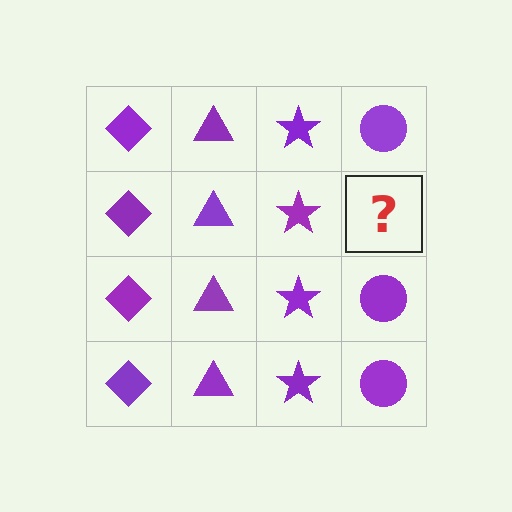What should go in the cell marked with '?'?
The missing cell should contain a purple circle.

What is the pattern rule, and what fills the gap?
The rule is that each column has a consistent shape. The gap should be filled with a purple circle.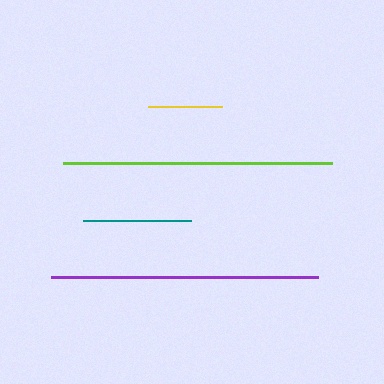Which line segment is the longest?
The lime line is the longest at approximately 268 pixels.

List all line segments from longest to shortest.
From longest to shortest: lime, purple, teal, yellow.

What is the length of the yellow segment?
The yellow segment is approximately 74 pixels long.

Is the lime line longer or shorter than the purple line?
The lime line is longer than the purple line.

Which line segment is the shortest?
The yellow line is the shortest at approximately 74 pixels.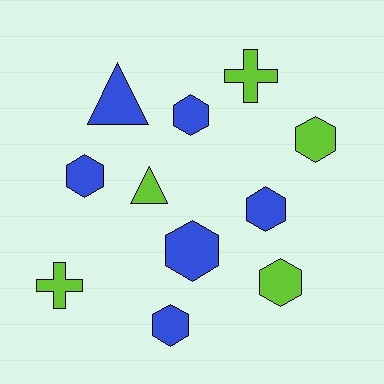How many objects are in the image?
There are 11 objects.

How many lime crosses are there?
There are 2 lime crosses.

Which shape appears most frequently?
Hexagon, with 7 objects.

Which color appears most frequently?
Blue, with 6 objects.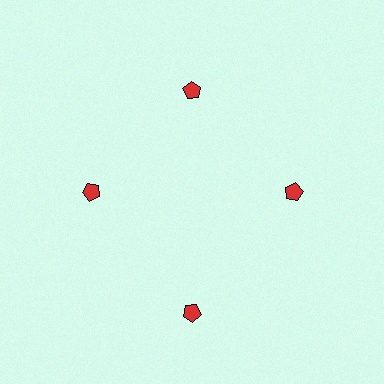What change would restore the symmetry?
The symmetry would be restored by moving it inward, back onto the ring so that all 4 pentagons sit at equal angles and equal distance from the center.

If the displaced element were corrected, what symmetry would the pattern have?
It would have 4-fold rotational symmetry — the pattern would map onto itself every 90 degrees.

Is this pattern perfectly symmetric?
No. The 4 red pentagons are arranged in a ring, but one element near the 6 o'clock position is pushed outward from the center, breaking the 4-fold rotational symmetry.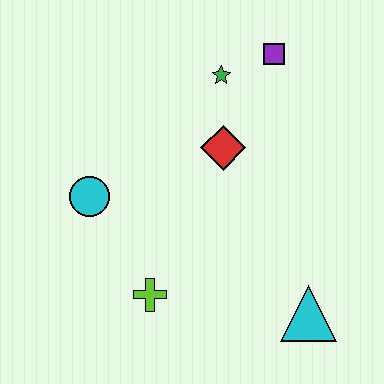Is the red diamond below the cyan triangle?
No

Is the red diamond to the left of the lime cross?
No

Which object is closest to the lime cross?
The cyan circle is closest to the lime cross.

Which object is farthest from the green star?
The cyan triangle is farthest from the green star.